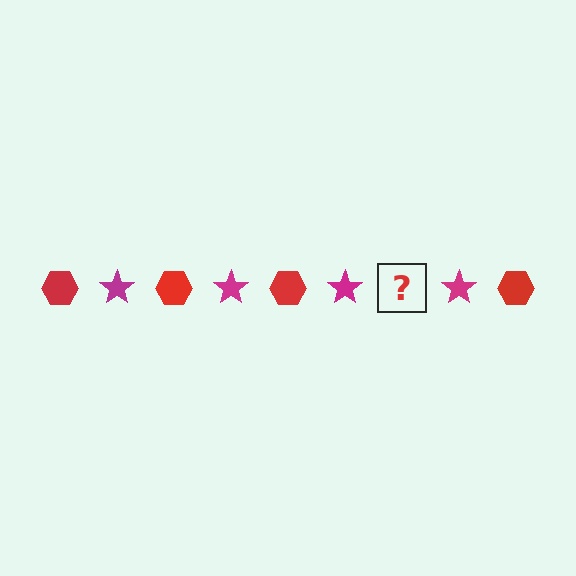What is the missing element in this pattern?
The missing element is a red hexagon.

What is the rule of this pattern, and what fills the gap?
The rule is that the pattern alternates between red hexagon and magenta star. The gap should be filled with a red hexagon.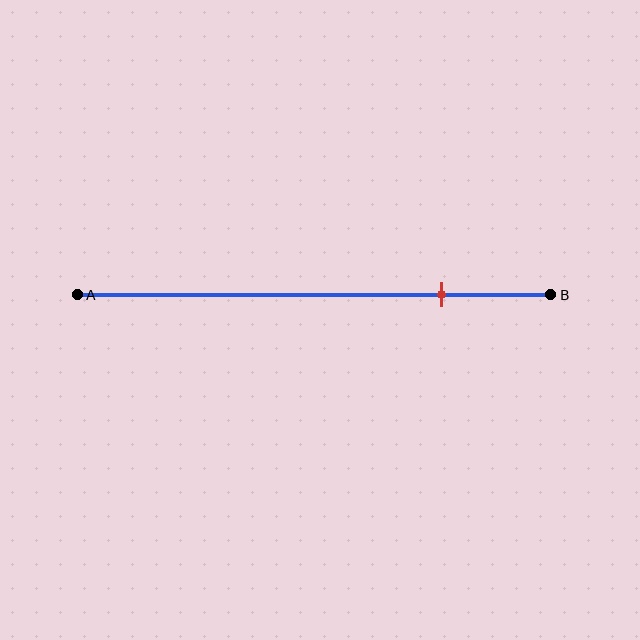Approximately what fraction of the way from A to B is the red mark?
The red mark is approximately 75% of the way from A to B.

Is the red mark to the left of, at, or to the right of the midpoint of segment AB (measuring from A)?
The red mark is to the right of the midpoint of segment AB.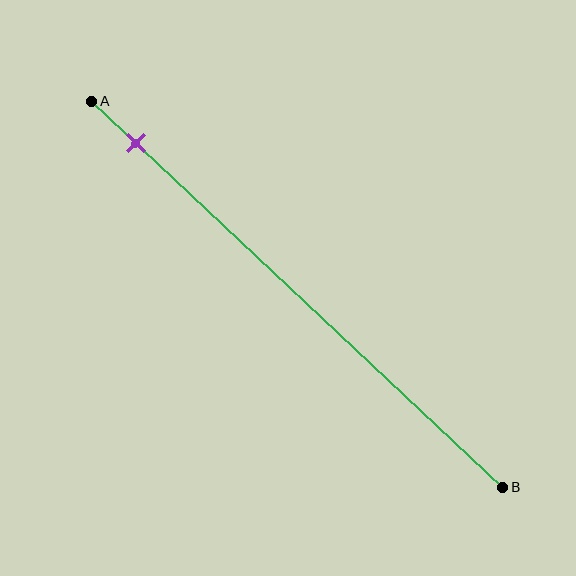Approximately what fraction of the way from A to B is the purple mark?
The purple mark is approximately 10% of the way from A to B.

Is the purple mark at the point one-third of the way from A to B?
No, the mark is at about 10% from A, not at the 33% one-third point.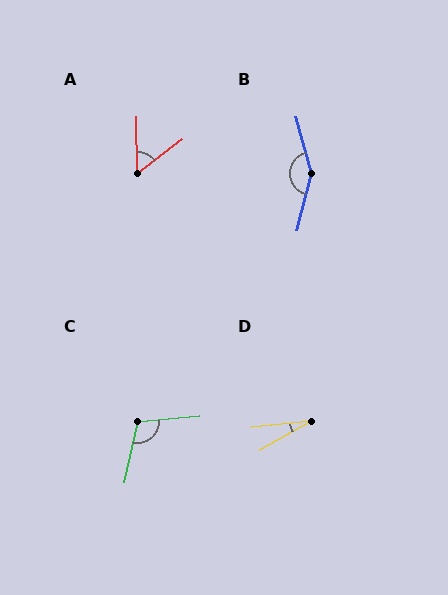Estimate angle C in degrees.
Approximately 107 degrees.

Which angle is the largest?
B, at approximately 151 degrees.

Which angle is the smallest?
D, at approximately 23 degrees.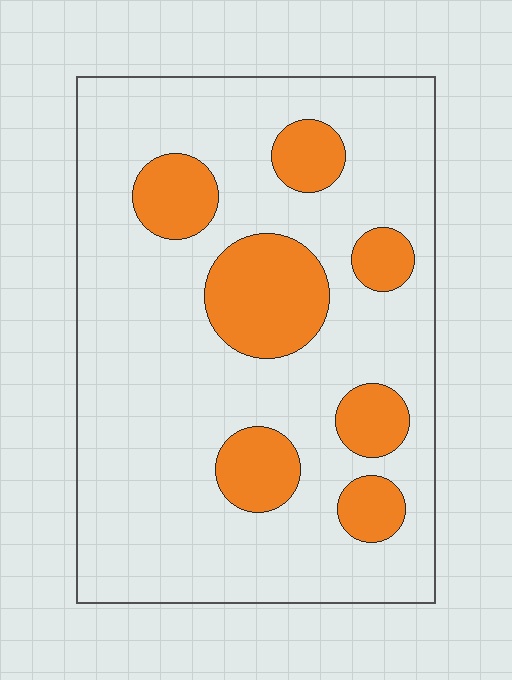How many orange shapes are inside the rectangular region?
7.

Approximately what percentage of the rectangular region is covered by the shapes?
Approximately 20%.